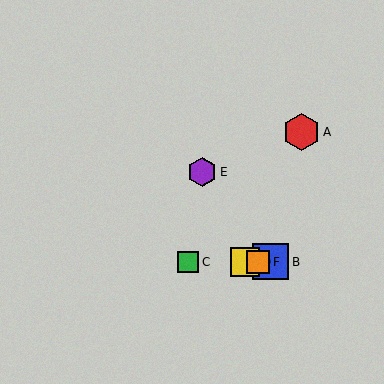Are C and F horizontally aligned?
Yes, both are at y≈262.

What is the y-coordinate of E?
Object E is at y≈172.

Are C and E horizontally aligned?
No, C is at y≈262 and E is at y≈172.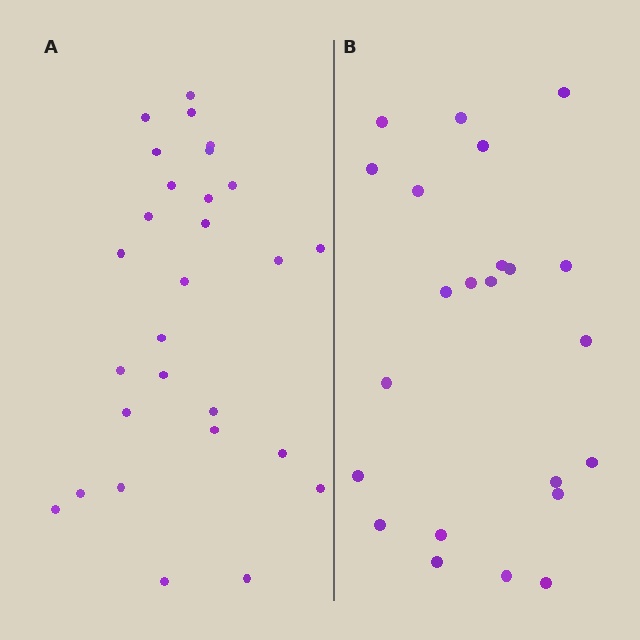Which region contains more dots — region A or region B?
Region A (the left region) has more dots.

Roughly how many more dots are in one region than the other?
Region A has about 5 more dots than region B.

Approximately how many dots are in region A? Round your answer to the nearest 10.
About 30 dots. (The exact count is 28, which rounds to 30.)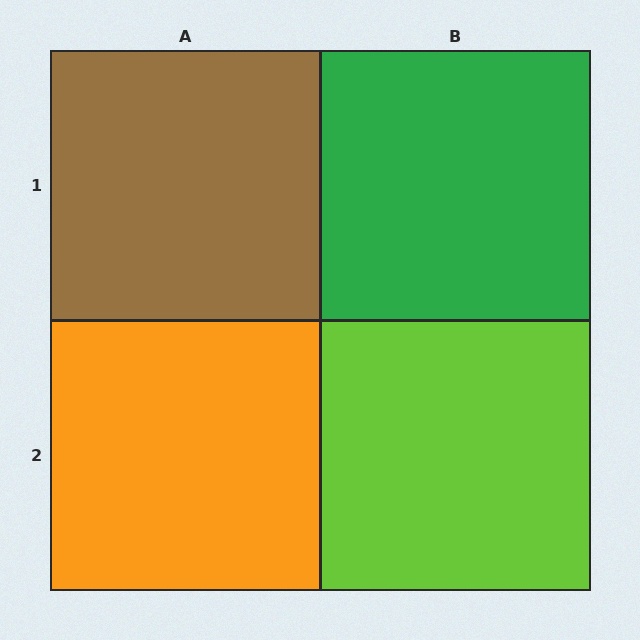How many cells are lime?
1 cell is lime.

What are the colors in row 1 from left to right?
Brown, green.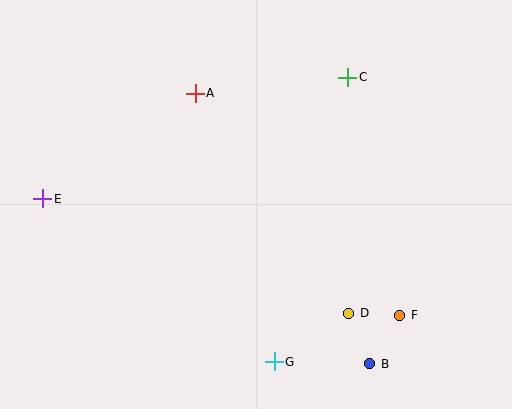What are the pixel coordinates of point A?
Point A is at (195, 93).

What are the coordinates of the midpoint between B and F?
The midpoint between B and F is at (385, 340).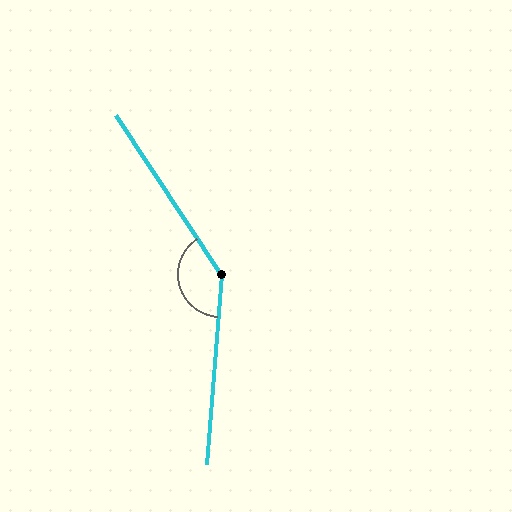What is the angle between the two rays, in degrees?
Approximately 142 degrees.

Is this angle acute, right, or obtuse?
It is obtuse.